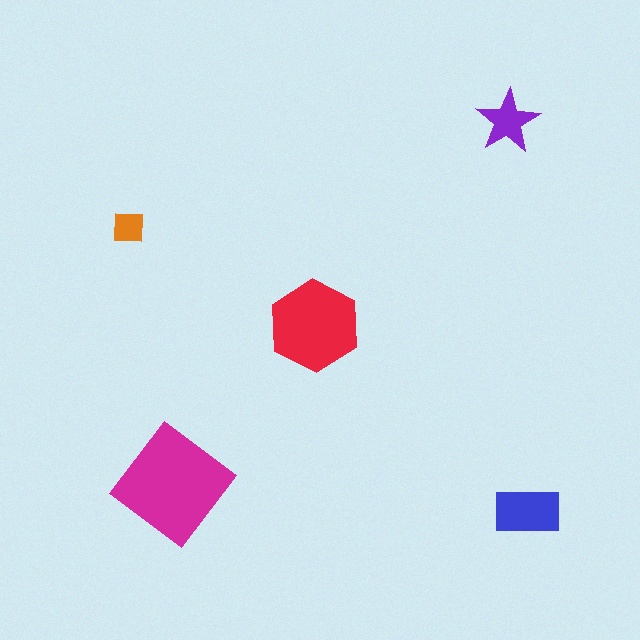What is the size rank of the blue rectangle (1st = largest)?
3rd.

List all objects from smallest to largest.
The orange square, the purple star, the blue rectangle, the red hexagon, the magenta diamond.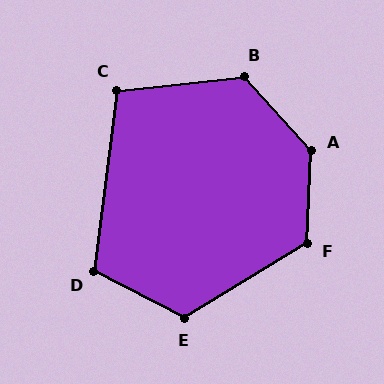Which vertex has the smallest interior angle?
C, at approximately 103 degrees.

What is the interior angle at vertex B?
Approximately 126 degrees (obtuse).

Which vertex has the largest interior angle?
A, at approximately 135 degrees.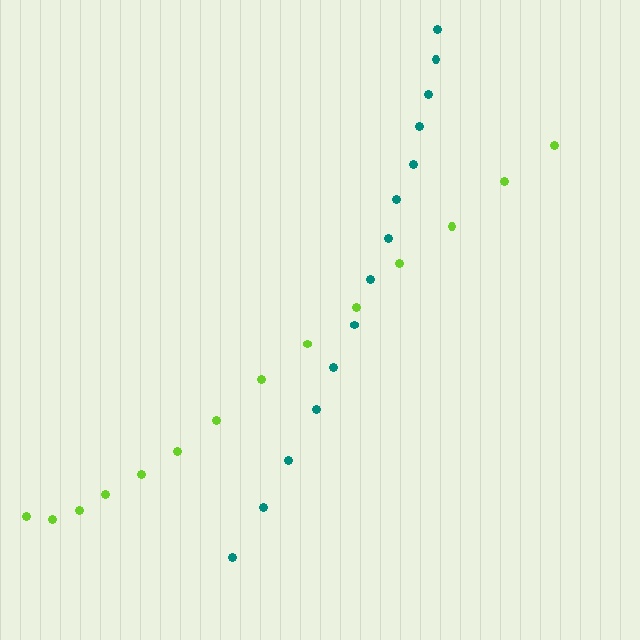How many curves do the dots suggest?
There are 2 distinct paths.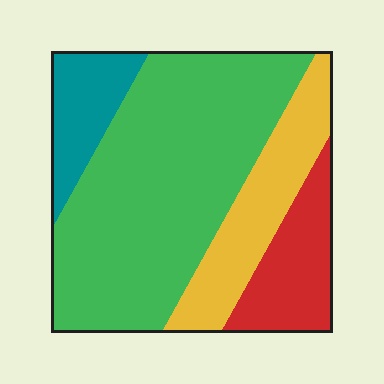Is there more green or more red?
Green.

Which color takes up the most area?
Green, at roughly 55%.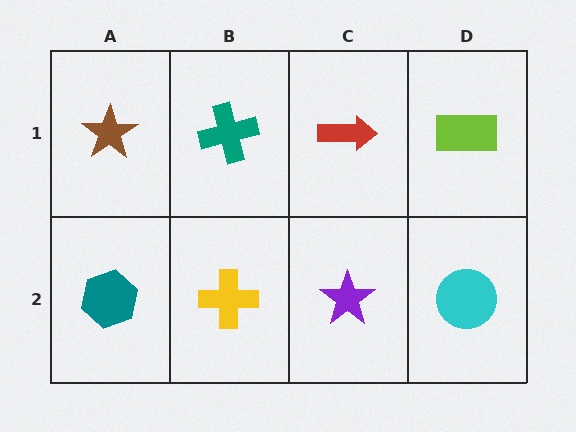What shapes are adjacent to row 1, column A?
A teal hexagon (row 2, column A), a teal cross (row 1, column B).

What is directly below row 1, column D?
A cyan circle.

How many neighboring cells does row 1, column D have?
2.